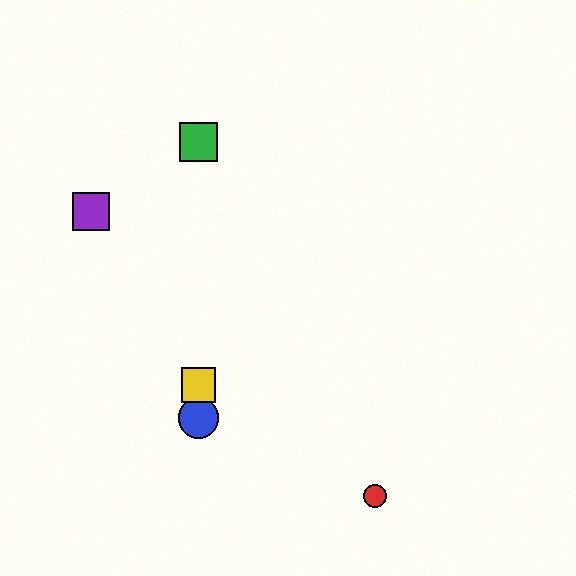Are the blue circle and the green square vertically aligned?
Yes, both are at x≈198.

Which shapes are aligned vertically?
The blue circle, the green square, the yellow square are aligned vertically.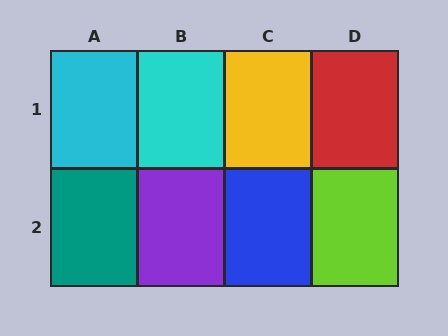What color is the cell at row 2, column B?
Purple.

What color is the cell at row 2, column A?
Teal.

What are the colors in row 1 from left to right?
Cyan, cyan, yellow, red.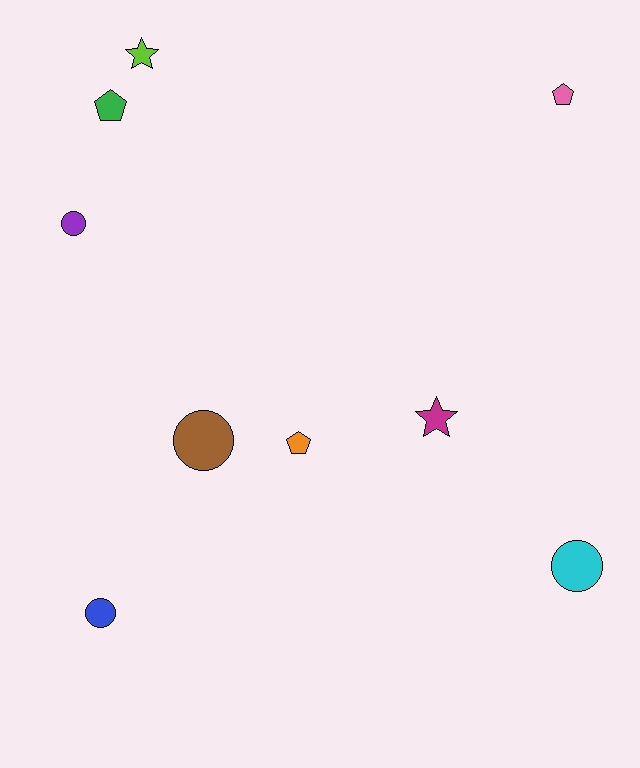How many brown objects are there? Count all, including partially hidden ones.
There is 1 brown object.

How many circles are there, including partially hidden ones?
There are 4 circles.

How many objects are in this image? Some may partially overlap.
There are 9 objects.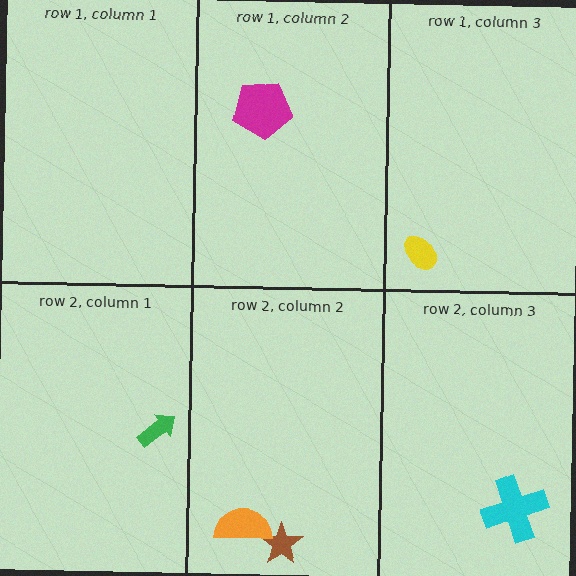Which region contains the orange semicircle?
The row 2, column 2 region.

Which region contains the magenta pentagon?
The row 1, column 2 region.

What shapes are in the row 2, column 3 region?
The cyan cross.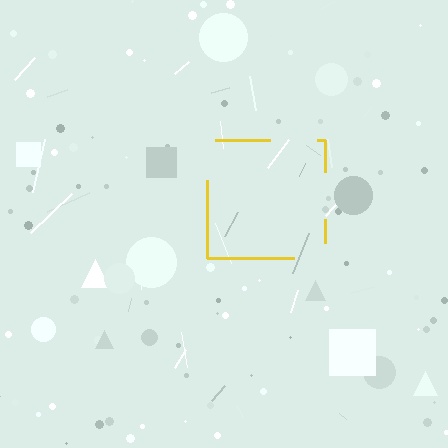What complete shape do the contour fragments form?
The contour fragments form a square.